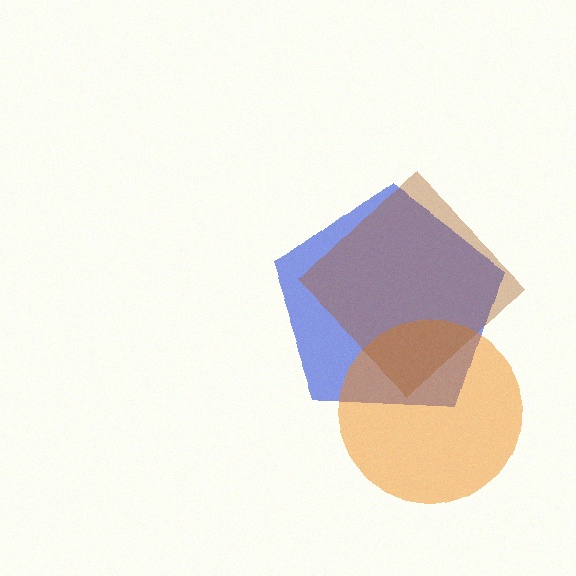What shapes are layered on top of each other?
The layered shapes are: a blue pentagon, an orange circle, a brown diamond.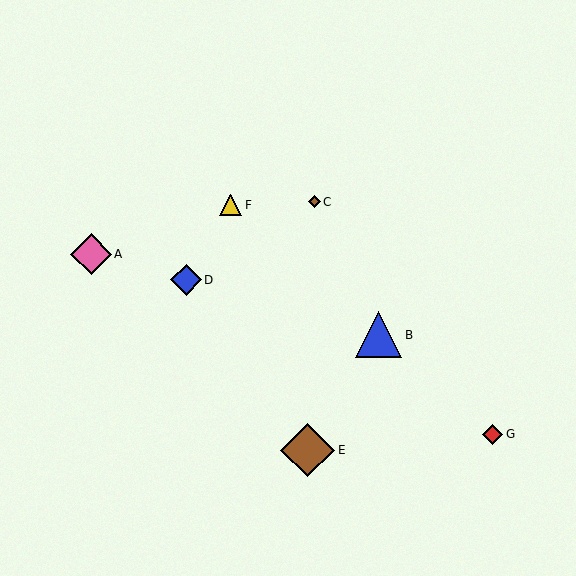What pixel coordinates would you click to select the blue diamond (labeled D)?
Click at (186, 280) to select the blue diamond D.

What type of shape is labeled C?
Shape C is a brown diamond.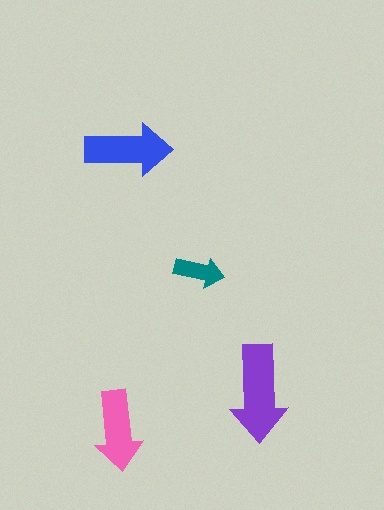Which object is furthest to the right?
The purple arrow is rightmost.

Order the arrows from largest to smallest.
the purple one, the blue one, the pink one, the teal one.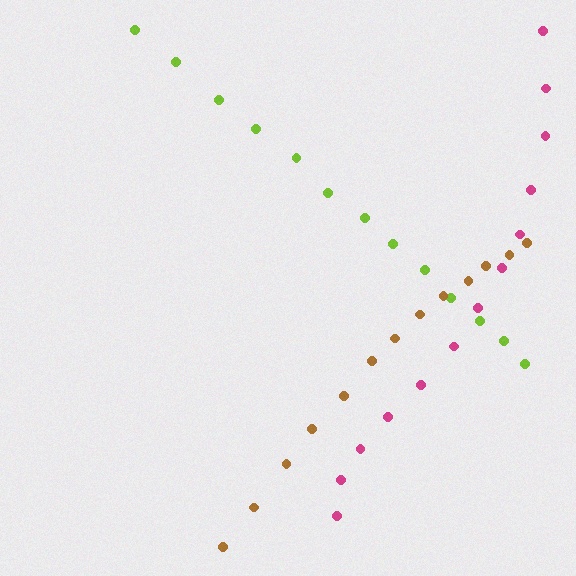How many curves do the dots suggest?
There are 3 distinct paths.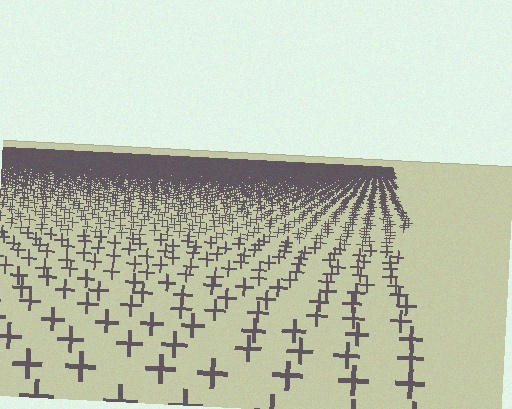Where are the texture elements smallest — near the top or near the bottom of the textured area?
Near the top.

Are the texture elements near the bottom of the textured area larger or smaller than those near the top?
Larger. Near the bottom, elements are closer to the viewer and appear at a bigger on-screen size.